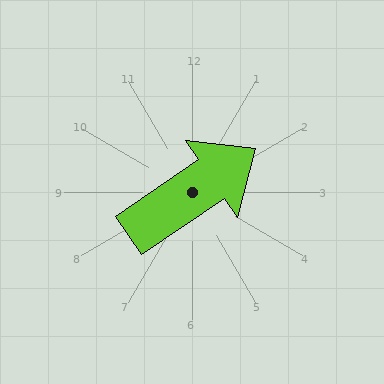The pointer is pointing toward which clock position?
Roughly 2 o'clock.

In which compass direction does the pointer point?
Northeast.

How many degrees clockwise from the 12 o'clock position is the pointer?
Approximately 56 degrees.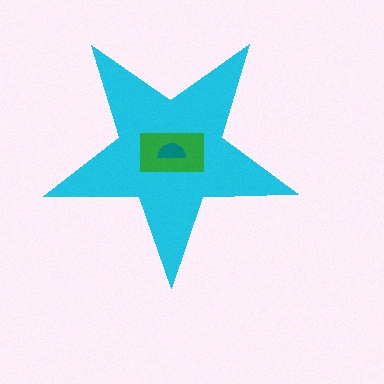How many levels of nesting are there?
3.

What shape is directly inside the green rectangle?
The teal semicircle.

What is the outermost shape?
The cyan star.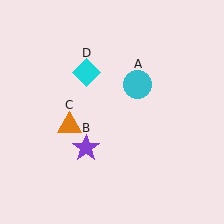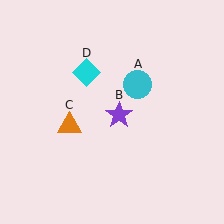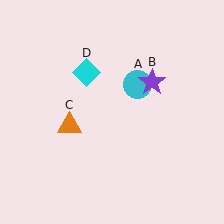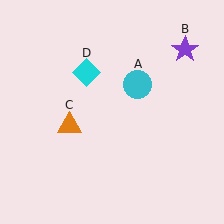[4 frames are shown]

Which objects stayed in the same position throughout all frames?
Cyan circle (object A) and orange triangle (object C) and cyan diamond (object D) remained stationary.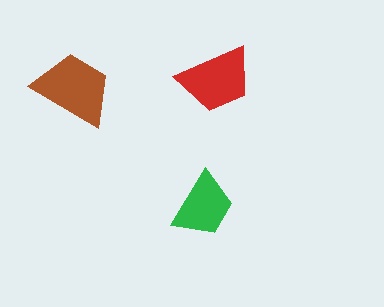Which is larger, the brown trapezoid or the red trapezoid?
The brown one.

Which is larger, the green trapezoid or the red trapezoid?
The red one.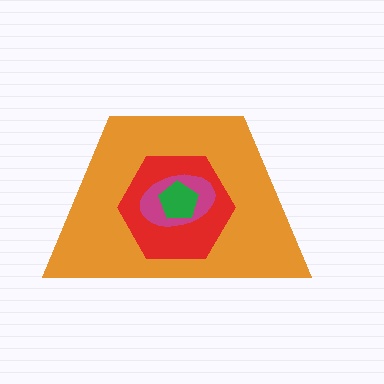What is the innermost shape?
The green pentagon.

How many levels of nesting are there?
4.